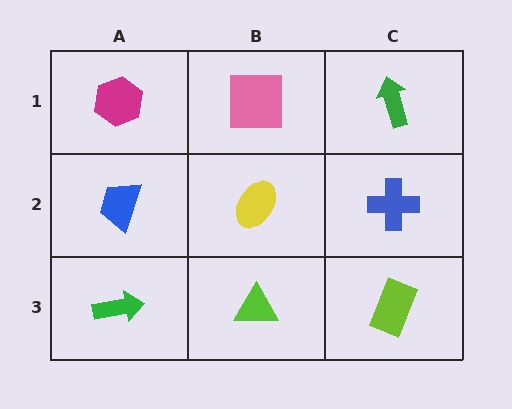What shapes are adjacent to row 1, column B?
A yellow ellipse (row 2, column B), a magenta hexagon (row 1, column A), a green arrow (row 1, column C).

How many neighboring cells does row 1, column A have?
2.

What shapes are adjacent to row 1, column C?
A blue cross (row 2, column C), a pink square (row 1, column B).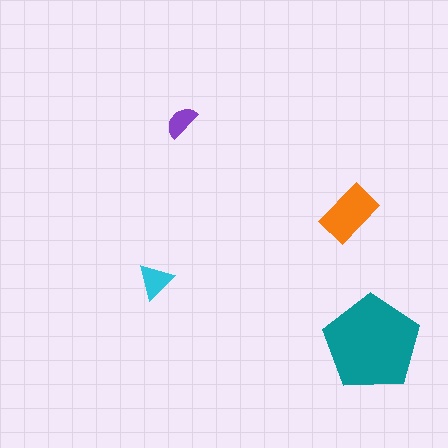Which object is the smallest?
The purple semicircle.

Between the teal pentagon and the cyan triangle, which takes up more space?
The teal pentagon.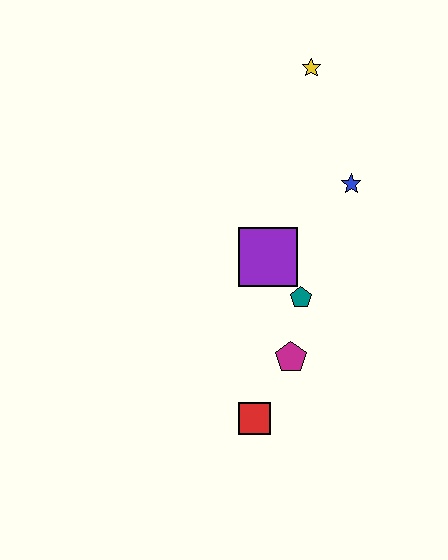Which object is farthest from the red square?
The yellow star is farthest from the red square.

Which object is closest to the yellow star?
The blue star is closest to the yellow star.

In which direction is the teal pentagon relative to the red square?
The teal pentagon is above the red square.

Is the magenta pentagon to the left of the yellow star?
Yes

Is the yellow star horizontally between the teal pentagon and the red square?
No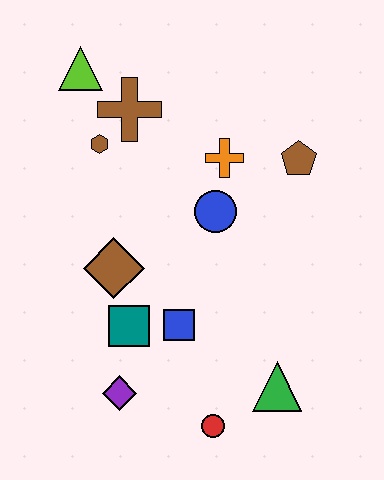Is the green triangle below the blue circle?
Yes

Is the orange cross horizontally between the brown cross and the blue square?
No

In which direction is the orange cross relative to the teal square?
The orange cross is above the teal square.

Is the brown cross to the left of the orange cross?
Yes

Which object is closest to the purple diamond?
The teal square is closest to the purple diamond.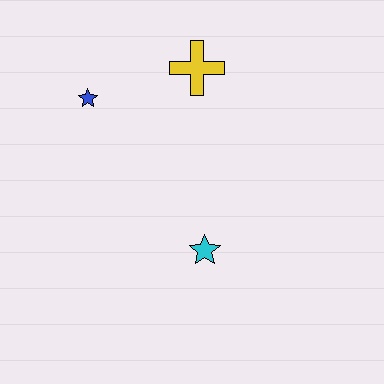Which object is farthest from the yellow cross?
The cyan star is farthest from the yellow cross.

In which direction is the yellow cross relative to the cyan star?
The yellow cross is above the cyan star.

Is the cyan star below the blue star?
Yes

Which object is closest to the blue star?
The yellow cross is closest to the blue star.